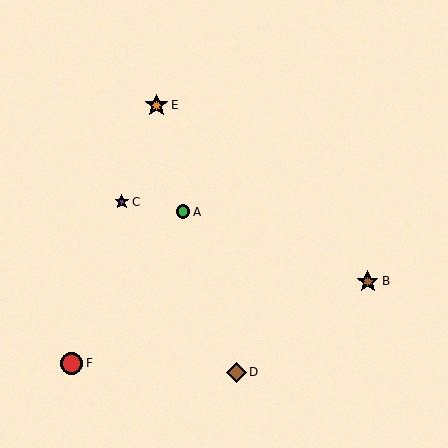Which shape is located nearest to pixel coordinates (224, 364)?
The brown diamond (labeled D) at (236, 372) is nearest to that location.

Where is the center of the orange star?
The center of the orange star is at (157, 105).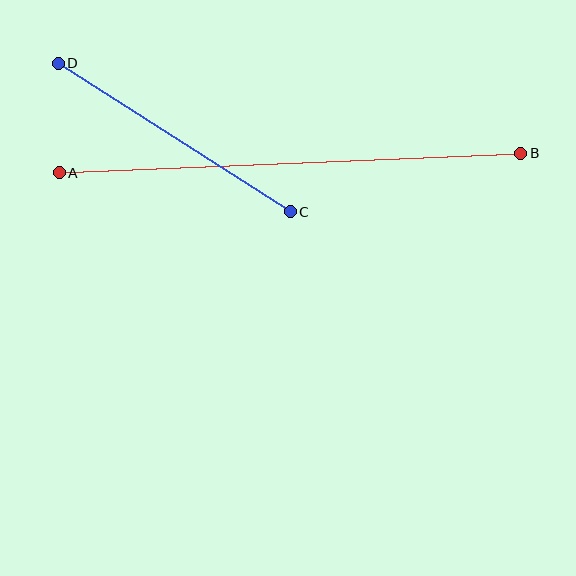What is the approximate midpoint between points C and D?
The midpoint is at approximately (174, 138) pixels.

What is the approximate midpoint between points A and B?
The midpoint is at approximately (290, 163) pixels.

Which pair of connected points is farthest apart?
Points A and B are farthest apart.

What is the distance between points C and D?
The distance is approximately 275 pixels.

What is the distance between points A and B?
The distance is approximately 462 pixels.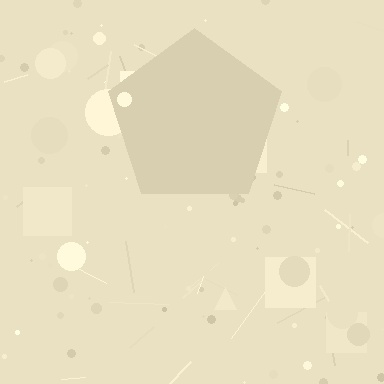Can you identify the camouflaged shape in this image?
The camouflaged shape is a pentagon.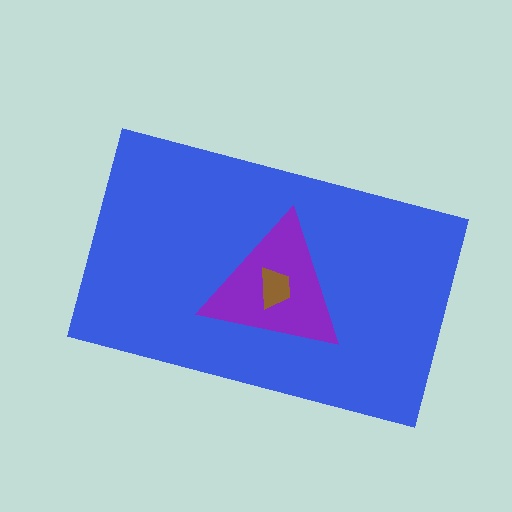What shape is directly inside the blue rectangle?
The purple triangle.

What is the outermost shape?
The blue rectangle.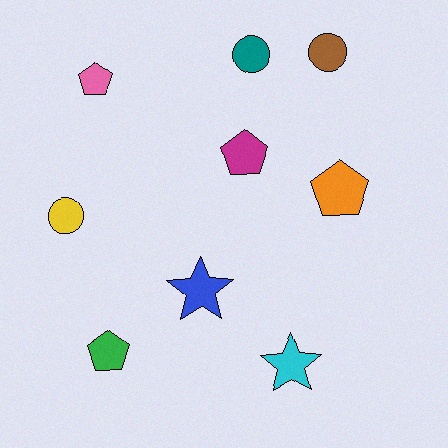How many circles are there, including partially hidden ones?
There are 3 circles.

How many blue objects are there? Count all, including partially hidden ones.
There is 1 blue object.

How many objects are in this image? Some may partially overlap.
There are 9 objects.